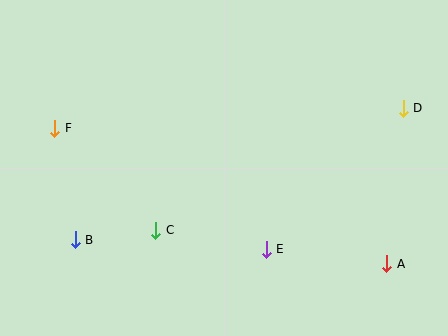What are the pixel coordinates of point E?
Point E is at (266, 249).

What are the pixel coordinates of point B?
Point B is at (75, 240).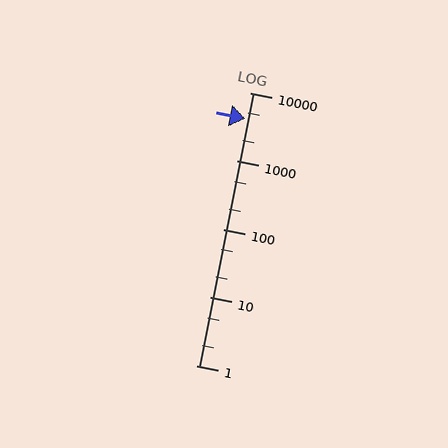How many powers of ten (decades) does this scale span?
The scale spans 4 decades, from 1 to 10000.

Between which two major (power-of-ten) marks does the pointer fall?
The pointer is between 1000 and 10000.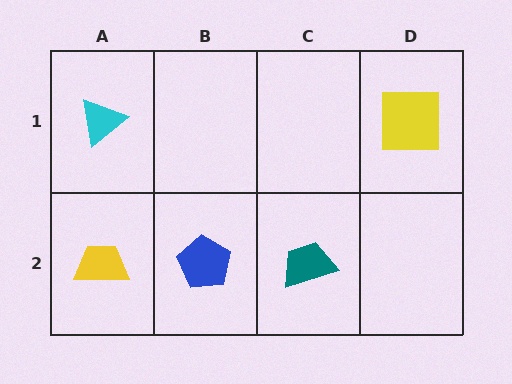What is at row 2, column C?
A teal trapezoid.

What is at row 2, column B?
A blue pentagon.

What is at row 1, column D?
A yellow square.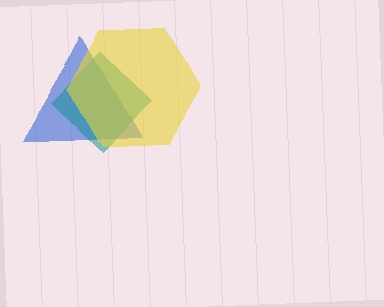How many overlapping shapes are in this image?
There are 3 overlapping shapes in the image.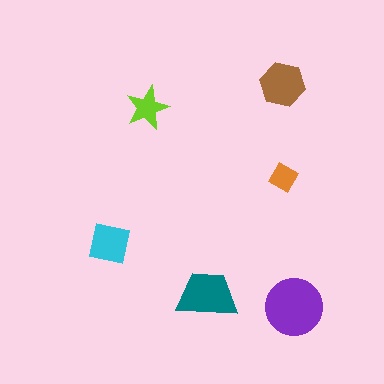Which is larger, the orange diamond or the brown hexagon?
The brown hexagon.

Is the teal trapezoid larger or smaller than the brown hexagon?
Larger.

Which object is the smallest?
The orange diamond.